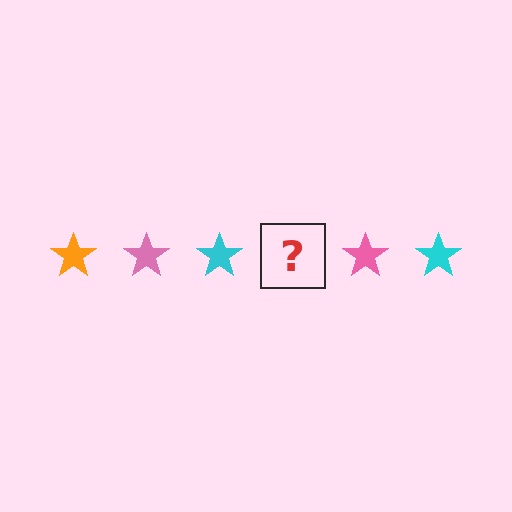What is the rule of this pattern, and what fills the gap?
The rule is that the pattern cycles through orange, pink, cyan stars. The gap should be filled with an orange star.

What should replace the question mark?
The question mark should be replaced with an orange star.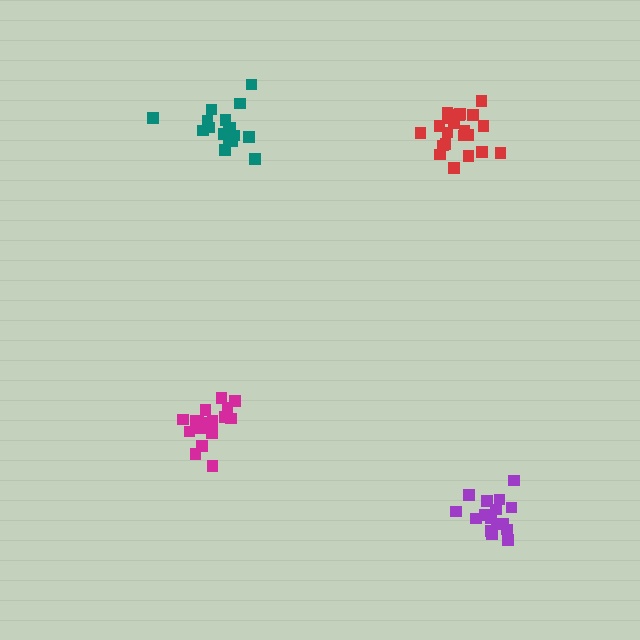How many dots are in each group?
Group 1: 17 dots, Group 2: 17 dots, Group 3: 21 dots, Group 4: 17 dots (72 total).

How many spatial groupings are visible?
There are 4 spatial groupings.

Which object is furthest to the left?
The magenta cluster is leftmost.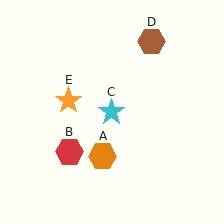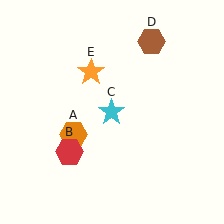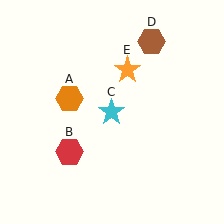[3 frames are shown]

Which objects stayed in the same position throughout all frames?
Red hexagon (object B) and cyan star (object C) and brown hexagon (object D) remained stationary.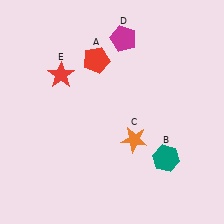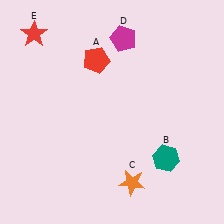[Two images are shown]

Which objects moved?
The objects that moved are: the orange star (C), the red star (E).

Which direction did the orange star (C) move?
The orange star (C) moved down.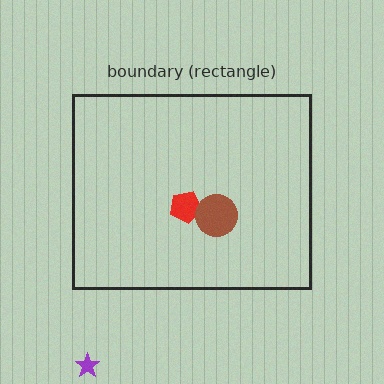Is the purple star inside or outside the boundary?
Outside.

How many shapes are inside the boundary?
2 inside, 1 outside.